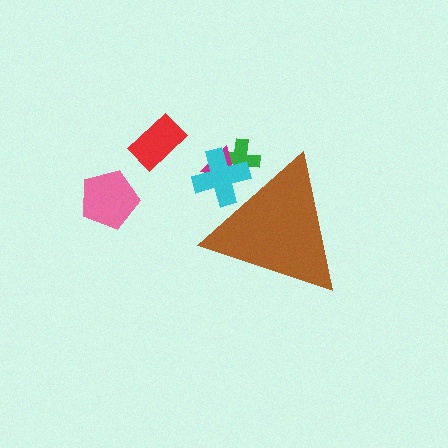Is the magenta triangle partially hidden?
Yes, the magenta triangle is partially hidden behind the brown triangle.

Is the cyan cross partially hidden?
Yes, the cyan cross is partially hidden behind the brown triangle.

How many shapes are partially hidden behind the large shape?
3 shapes are partially hidden.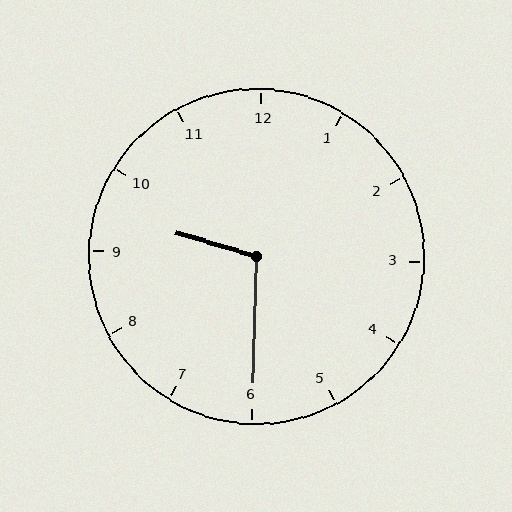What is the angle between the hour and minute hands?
Approximately 105 degrees.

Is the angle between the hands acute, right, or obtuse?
It is obtuse.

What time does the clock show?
9:30.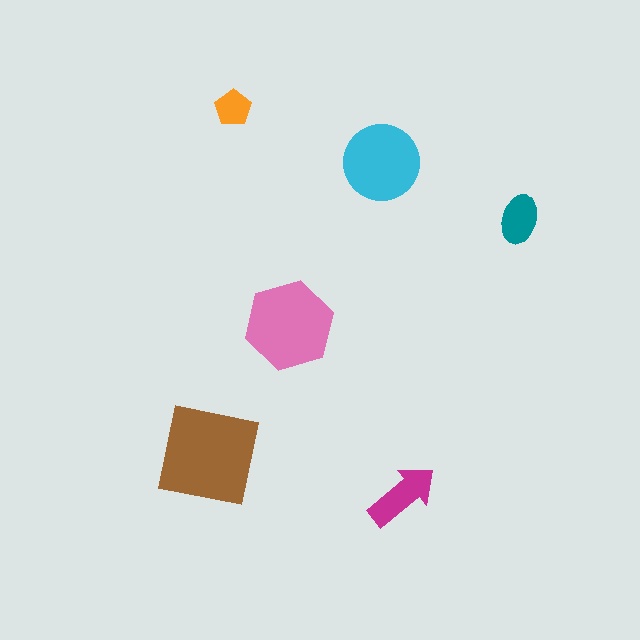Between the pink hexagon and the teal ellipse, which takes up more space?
The pink hexagon.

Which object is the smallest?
The orange pentagon.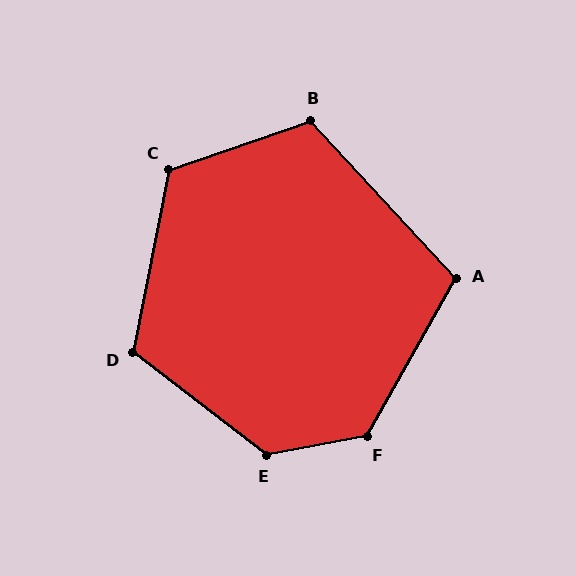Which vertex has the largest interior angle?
E, at approximately 132 degrees.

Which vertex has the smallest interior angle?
A, at approximately 108 degrees.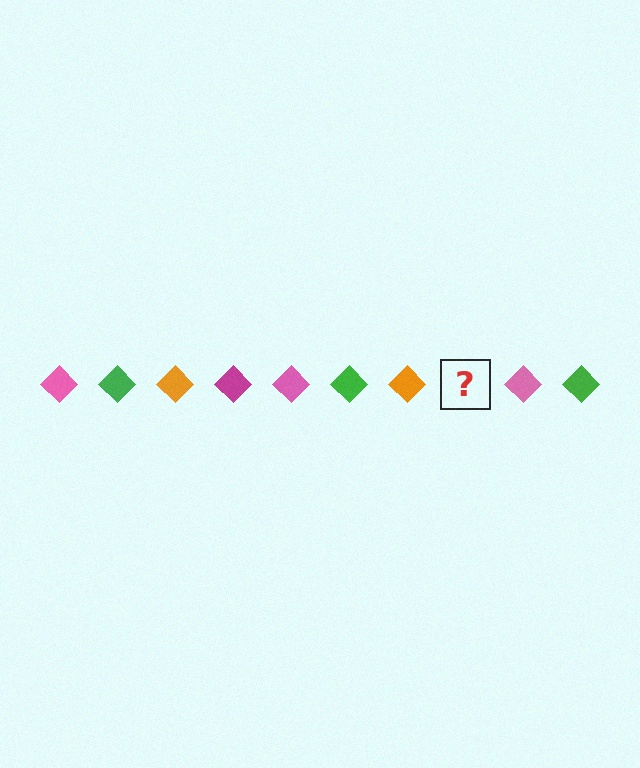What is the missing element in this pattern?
The missing element is a magenta diamond.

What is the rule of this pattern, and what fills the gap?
The rule is that the pattern cycles through pink, green, orange, magenta diamonds. The gap should be filled with a magenta diamond.